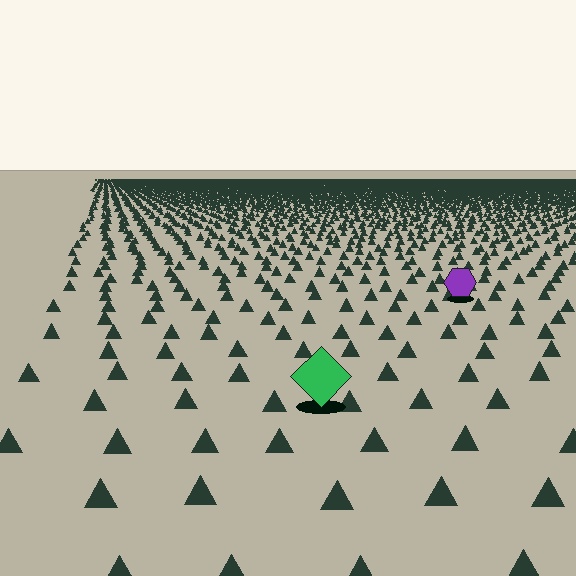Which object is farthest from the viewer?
The purple hexagon is farthest from the viewer. It appears smaller and the ground texture around it is denser.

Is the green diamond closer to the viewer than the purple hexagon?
Yes. The green diamond is closer — you can tell from the texture gradient: the ground texture is coarser near it.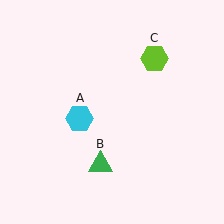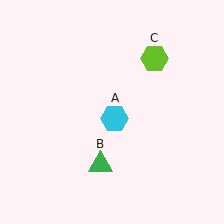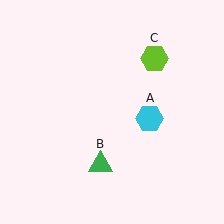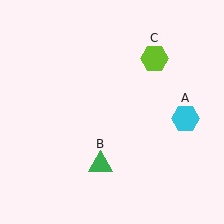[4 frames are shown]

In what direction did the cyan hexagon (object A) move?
The cyan hexagon (object A) moved right.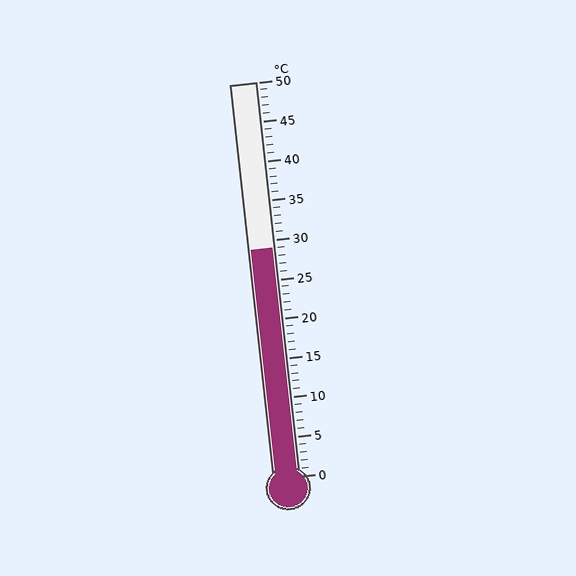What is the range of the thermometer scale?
The thermometer scale ranges from 0°C to 50°C.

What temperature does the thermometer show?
The thermometer shows approximately 29°C.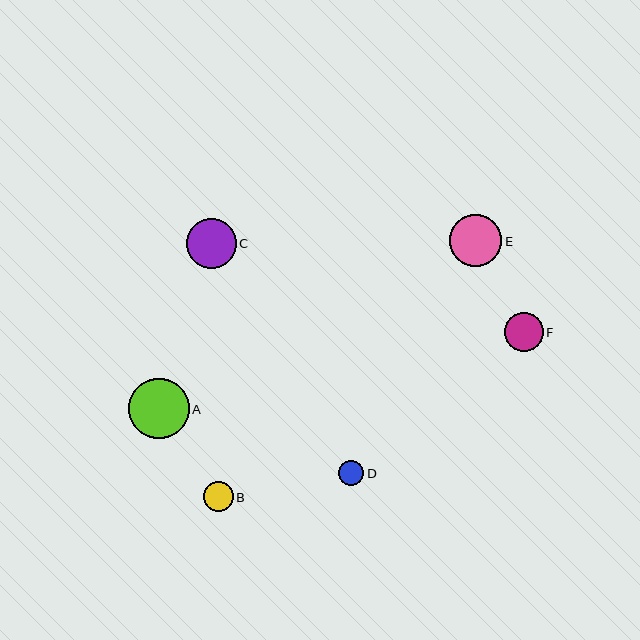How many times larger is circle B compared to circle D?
Circle B is approximately 1.2 times the size of circle D.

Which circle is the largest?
Circle A is the largest with a size of approximately 60 pixels.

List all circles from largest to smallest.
From largest to smallest: A, E, C, F, B, D.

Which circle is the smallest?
Circle D is the smallest with a size of approximately 25 pixels.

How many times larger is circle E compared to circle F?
Circle E is approximately 1.4 times the size of circle F.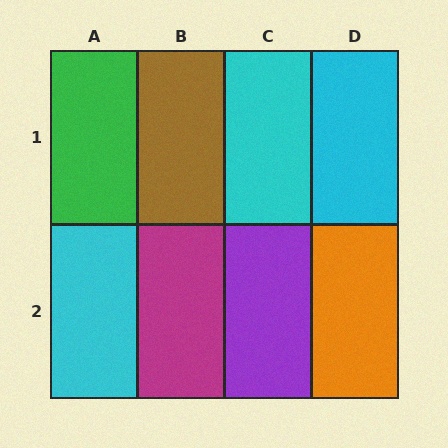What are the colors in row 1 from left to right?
Green, brown, cyan, cyan.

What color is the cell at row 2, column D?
Orange.